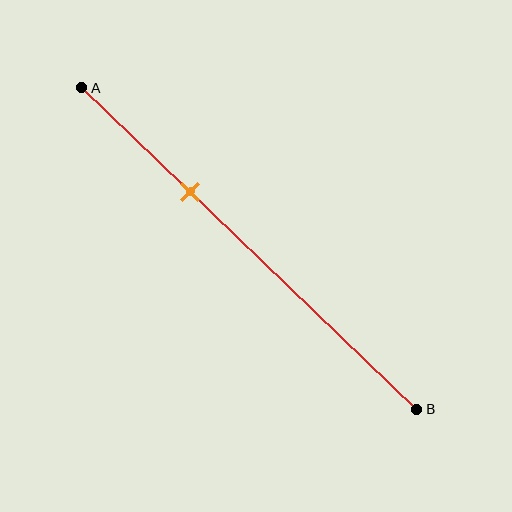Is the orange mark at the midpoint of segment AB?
No, the mark is at about 30% from A, not at the 50% midpoint.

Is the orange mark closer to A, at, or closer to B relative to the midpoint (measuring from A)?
The orange mark is closer to point A than the midpoint of segment AB.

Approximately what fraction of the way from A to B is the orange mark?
The orange mark is approximately 30% of the way from A to B.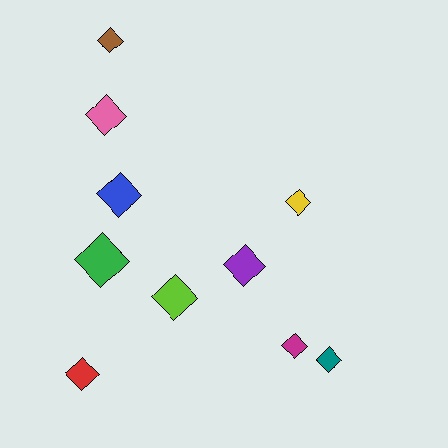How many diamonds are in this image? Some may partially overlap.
There are 10 diamonds.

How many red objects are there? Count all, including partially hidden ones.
There is 1 red object.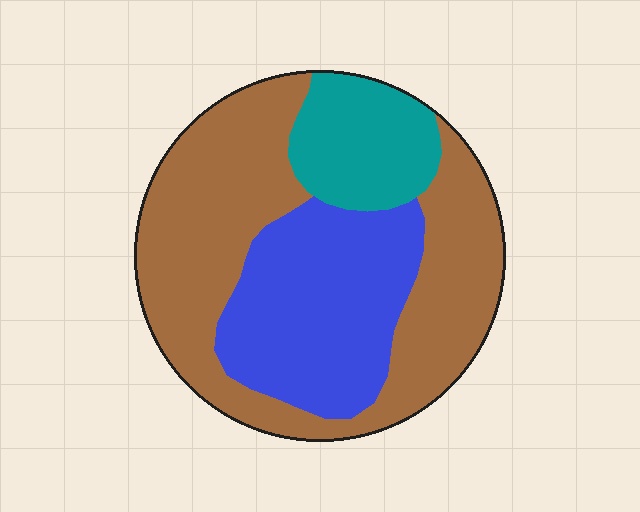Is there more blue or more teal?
Blue.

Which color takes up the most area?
Brown, at roughly 55%.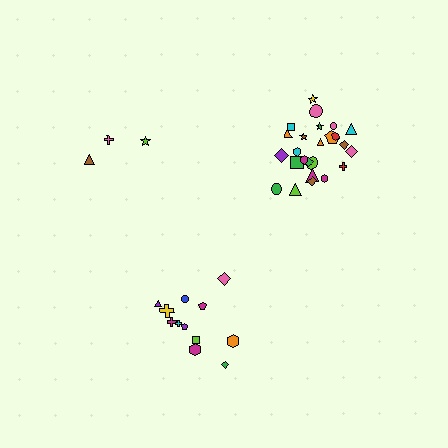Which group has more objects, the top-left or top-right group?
The top-right group.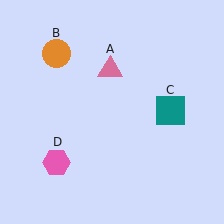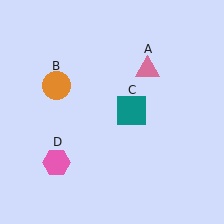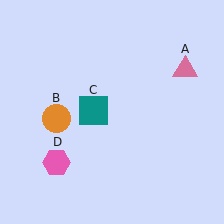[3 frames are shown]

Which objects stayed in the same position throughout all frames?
Pink hexagon (object D) remained stationary.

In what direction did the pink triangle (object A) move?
The pink triangle (object A) moved right.